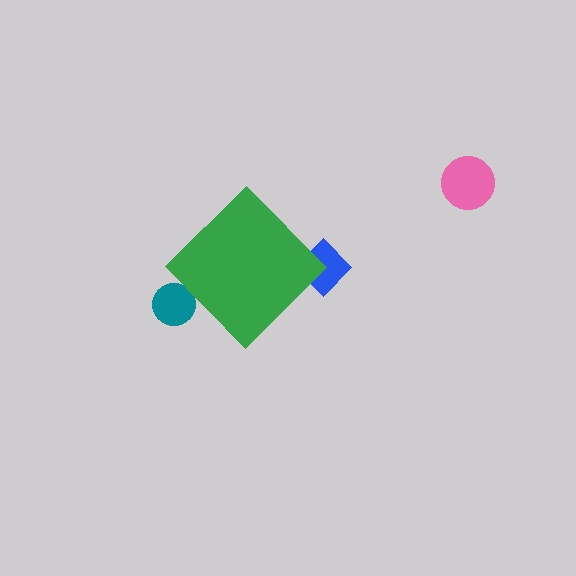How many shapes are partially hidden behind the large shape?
2 shapes are partially hidden.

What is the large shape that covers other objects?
A green diamond.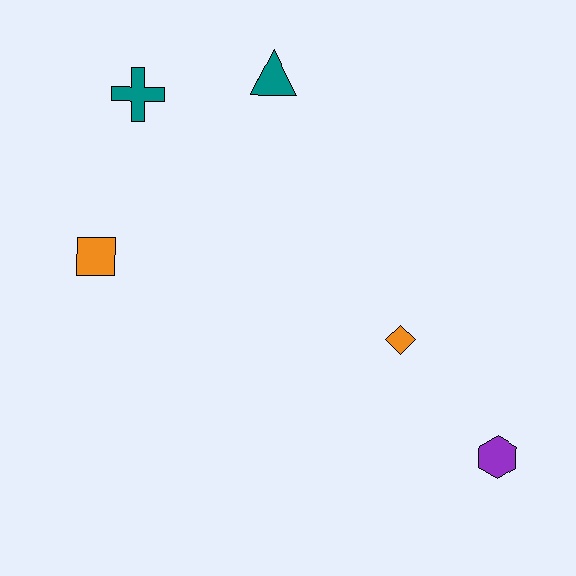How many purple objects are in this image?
There is 1 purple object.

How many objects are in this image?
There are 5 objects.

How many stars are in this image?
There are no stars.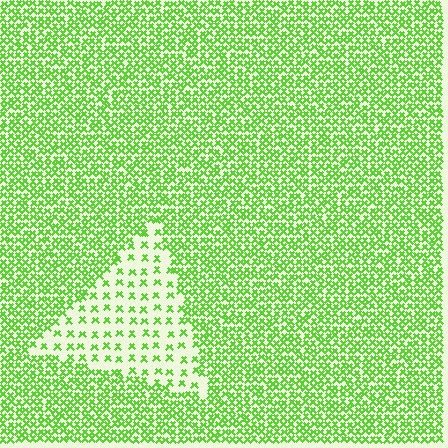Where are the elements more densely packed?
The elements are more densely packed outside the triangle boundary.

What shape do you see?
I see a triangle.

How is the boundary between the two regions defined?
The boundary is defined by a change in element density (approximately 2.9x ratio). All elements are the same color, size, and shape.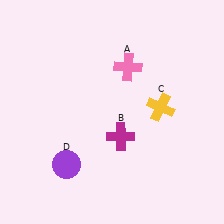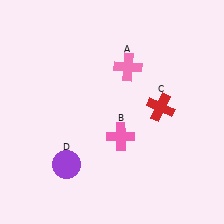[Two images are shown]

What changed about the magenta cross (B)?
In Image 1, B is magenta. In Image 2, it changed to pink.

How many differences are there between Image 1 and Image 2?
There are 2 differences between the two images.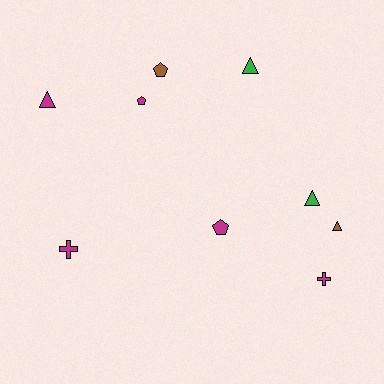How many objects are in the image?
There are 9 objects.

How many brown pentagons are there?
There is 1 brown pentagon.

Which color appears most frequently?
Magenta, with 5 objects.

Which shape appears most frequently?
Triangle, with 4 objects.